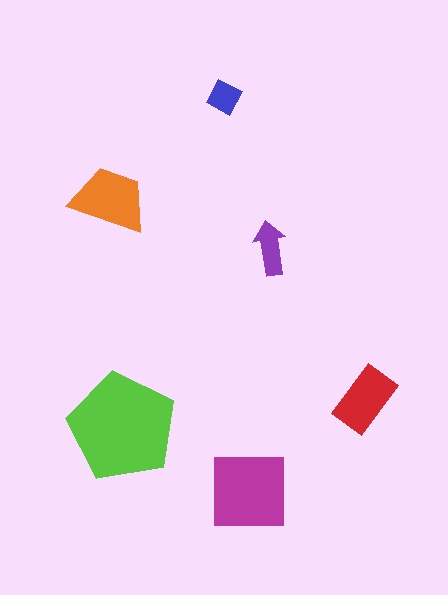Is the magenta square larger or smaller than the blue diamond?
Larger.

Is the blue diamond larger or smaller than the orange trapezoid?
Smaller.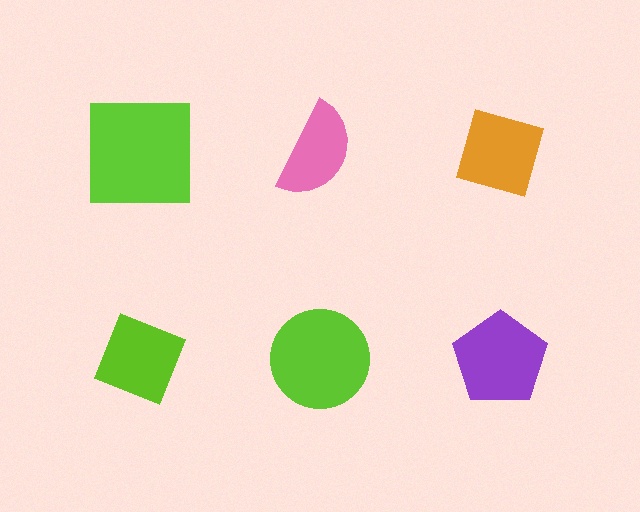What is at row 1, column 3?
An orange diamond.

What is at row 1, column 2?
A pink semicircle.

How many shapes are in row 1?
3 shapes.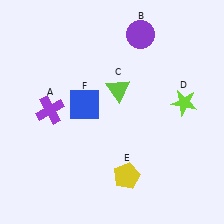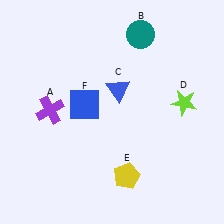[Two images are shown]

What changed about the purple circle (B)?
In Image 1, B is purple. In Image 2, it changed to teal.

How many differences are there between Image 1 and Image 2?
There are 2 differences between the two images.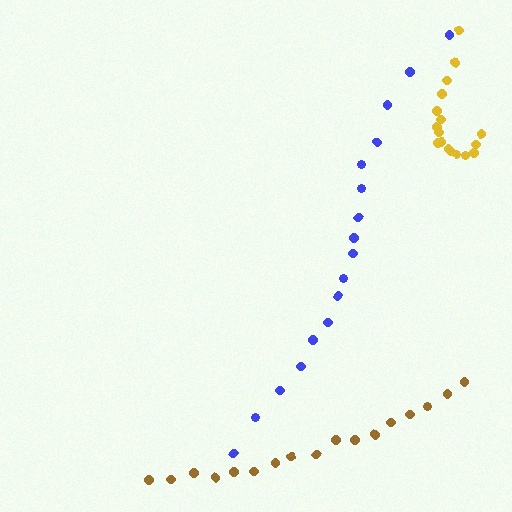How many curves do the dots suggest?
There are 3 distinct paths.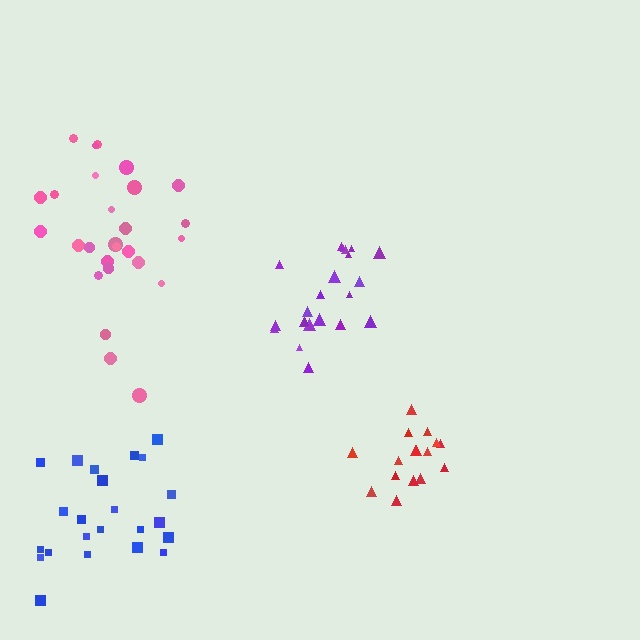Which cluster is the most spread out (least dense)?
Blue.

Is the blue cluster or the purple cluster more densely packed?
Purple.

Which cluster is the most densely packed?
Red.